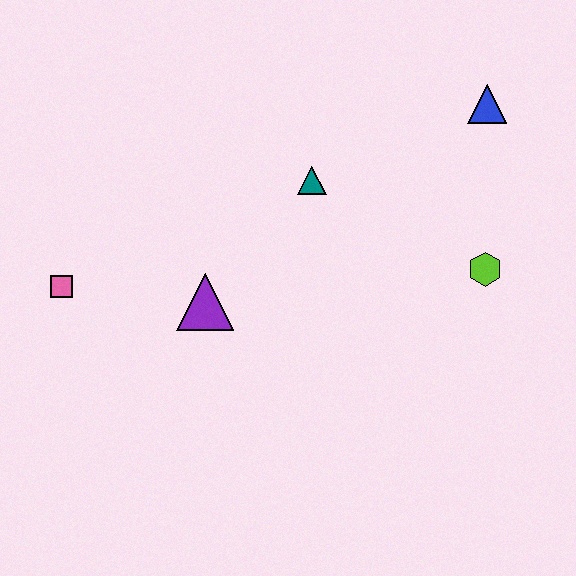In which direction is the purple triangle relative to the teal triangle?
The purple triangle is below the teal triangle.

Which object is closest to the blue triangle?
The lime hexagon is closest to the blue triangle.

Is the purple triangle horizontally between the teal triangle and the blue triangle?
No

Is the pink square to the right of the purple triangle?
No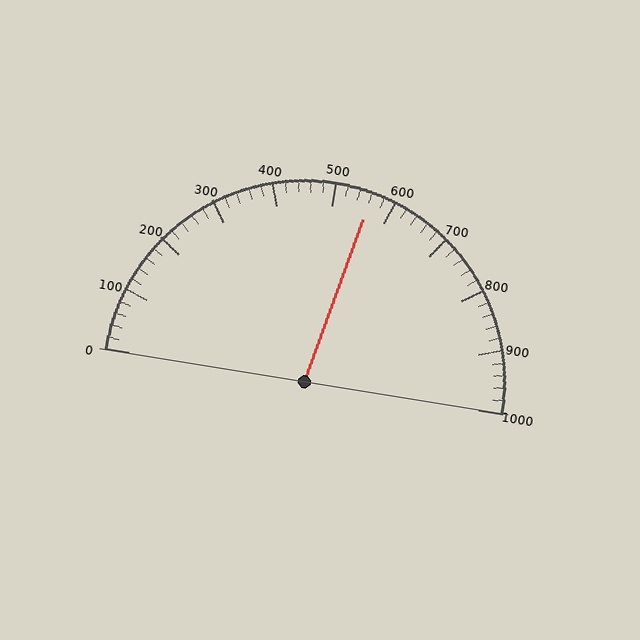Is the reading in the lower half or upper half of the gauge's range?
The reading is in the upper half of the range (0 to 1000).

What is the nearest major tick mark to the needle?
The nearest major tick mark is 600.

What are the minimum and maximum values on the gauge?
The gauge ranges from 0 to 1000.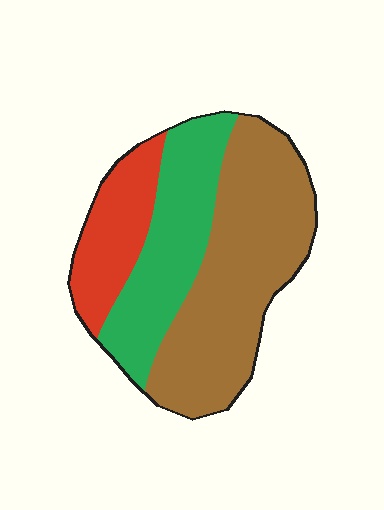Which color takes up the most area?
Brown, at roughly 50%.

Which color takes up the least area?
Red, at roughly 20%.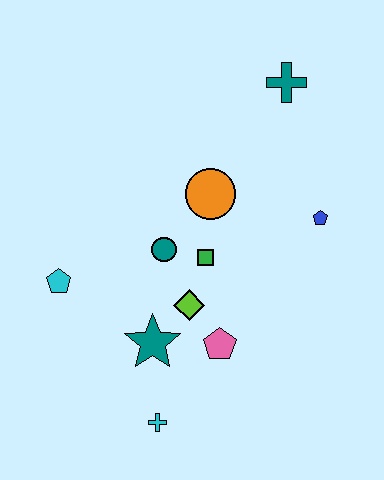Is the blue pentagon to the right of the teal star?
Yes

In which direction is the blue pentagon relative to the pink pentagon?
The blue pentagon is above the pink pentagon.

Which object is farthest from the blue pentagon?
The cyan pentagon is farthest from the blue pentagon.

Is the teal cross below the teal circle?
No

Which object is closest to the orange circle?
The green square is closest to the orange circle.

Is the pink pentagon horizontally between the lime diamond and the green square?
No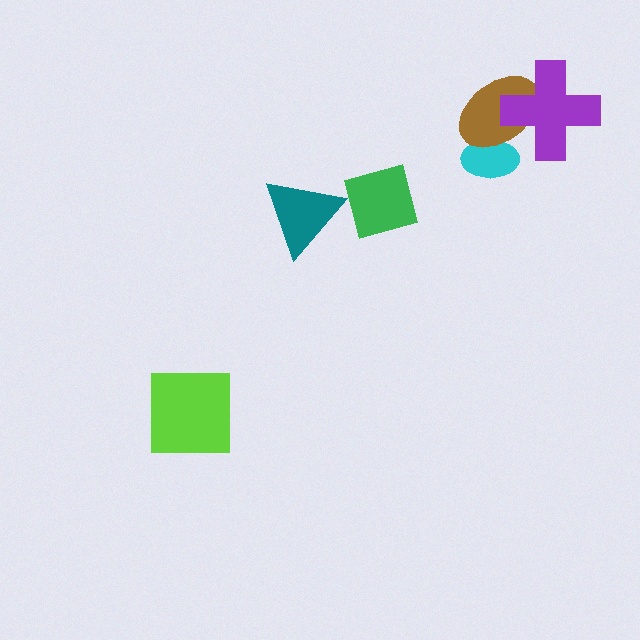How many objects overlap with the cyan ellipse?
1 object overlaps with the cyan ellipse.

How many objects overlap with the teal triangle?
0 objects overlap with the teal triangle.